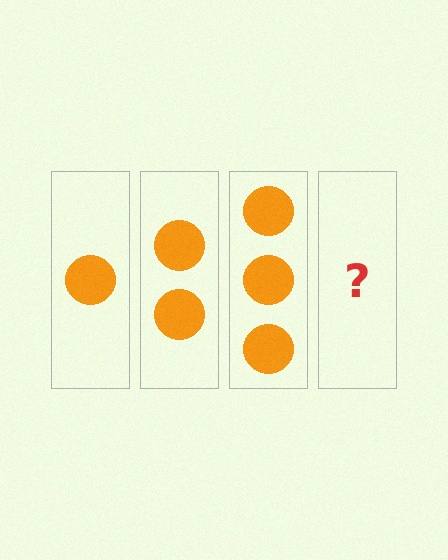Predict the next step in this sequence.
The next step is 4 circles.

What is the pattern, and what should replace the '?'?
The pattern is that each step adds one more circle. The '?' should be 4 circles.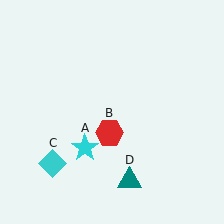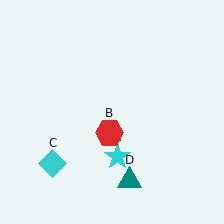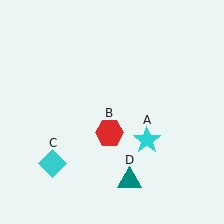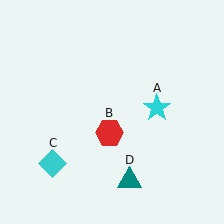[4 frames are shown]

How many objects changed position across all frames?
1 object changed position: cyan star (object A).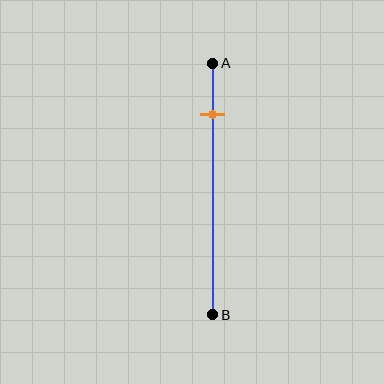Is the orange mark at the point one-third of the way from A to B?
No, the mark is at about 20% from A, not at the 33% one-third point.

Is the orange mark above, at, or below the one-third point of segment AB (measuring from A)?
The orange mark is above the one-third point of segment AB.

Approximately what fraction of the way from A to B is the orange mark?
The orange mark is approximately 20% of the way from A to B.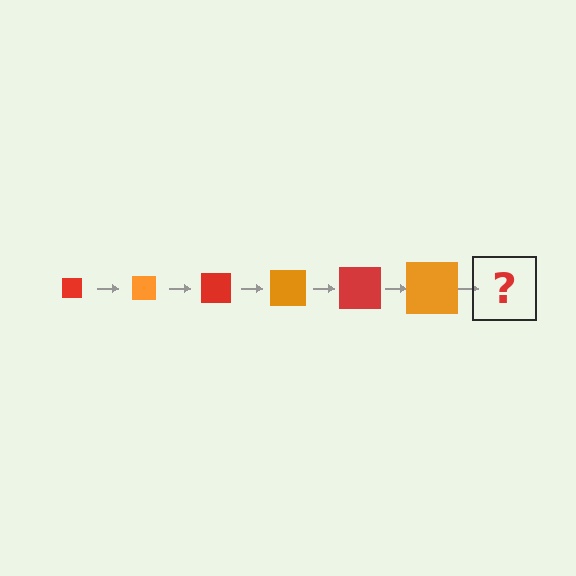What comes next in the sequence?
The next element should be a red square, larger than the previous one.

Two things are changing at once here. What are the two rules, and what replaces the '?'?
The two rules are that the square grows larger each step and the color cycles through red and orange. The '?' should be a red square, larger than the previous one.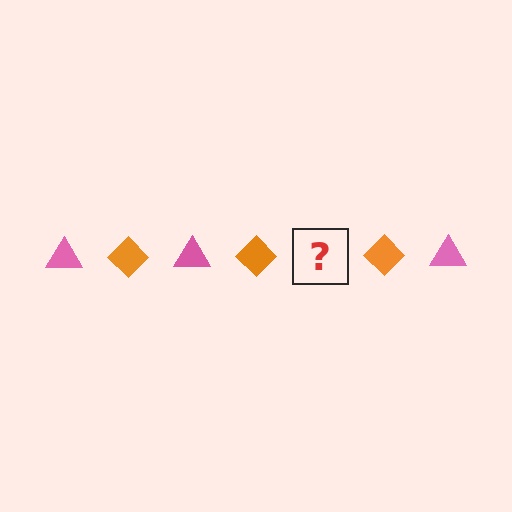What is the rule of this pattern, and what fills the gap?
The rule is that the pattern alternates between pink triangle and orange diamond. The gap should be filled with a pink triangle.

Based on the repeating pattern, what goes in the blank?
The blank should be a pink triangle.